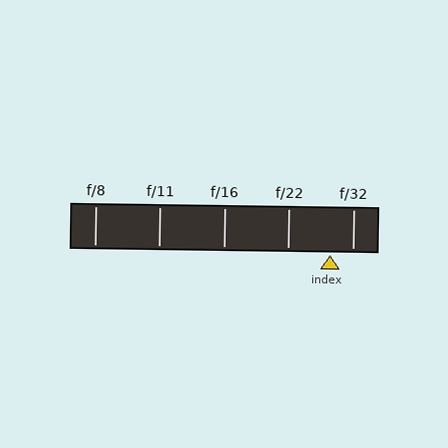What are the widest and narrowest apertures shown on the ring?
The widest aperture shown is f/8 and the narrowest is f/32.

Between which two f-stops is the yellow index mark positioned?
The index mark is between f/22 and f/32.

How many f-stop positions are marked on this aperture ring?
There are 5 f-stop positions marked.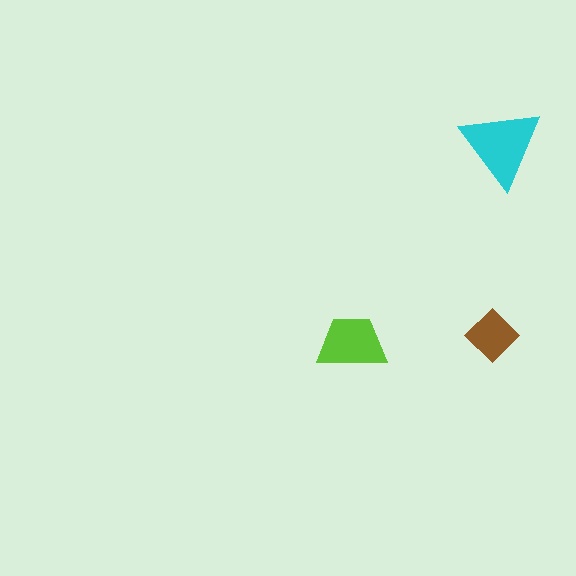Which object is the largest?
The cyan triangle.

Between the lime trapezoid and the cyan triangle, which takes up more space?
The cyan triangle.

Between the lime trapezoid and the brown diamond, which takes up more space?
The lime trapezoid.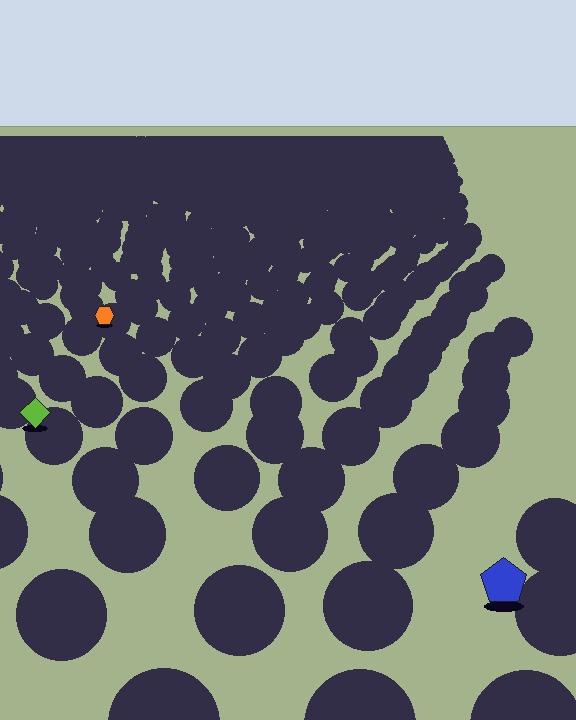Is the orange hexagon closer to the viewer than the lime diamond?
No. The lime diamond is closer — you can tell from the texture gradient: the ground texture is coarser near it.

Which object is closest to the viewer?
The blue pentagon is closest. The texture marks near it are larger and more spread out.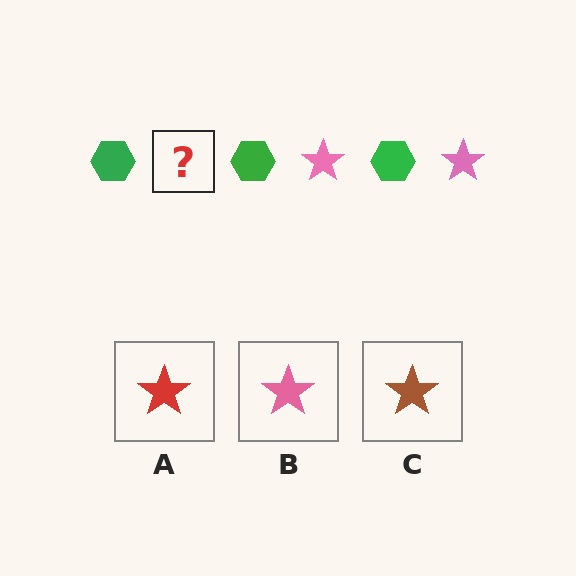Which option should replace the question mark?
Option B.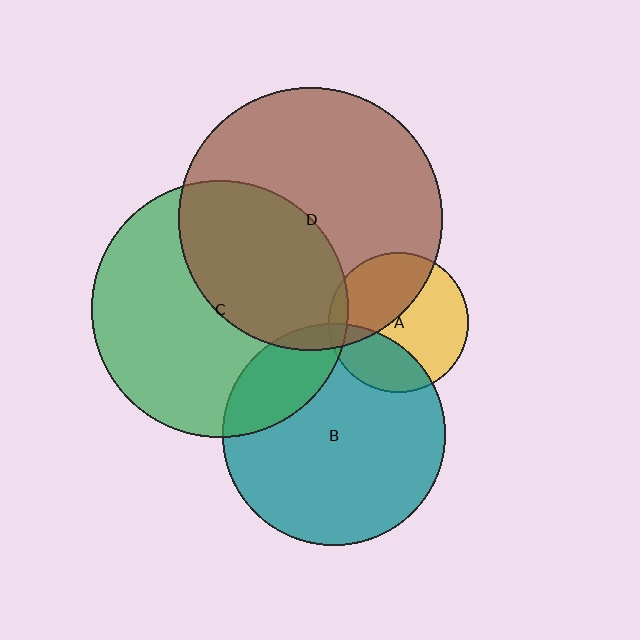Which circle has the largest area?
Circle D (brown).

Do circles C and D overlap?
Yes.